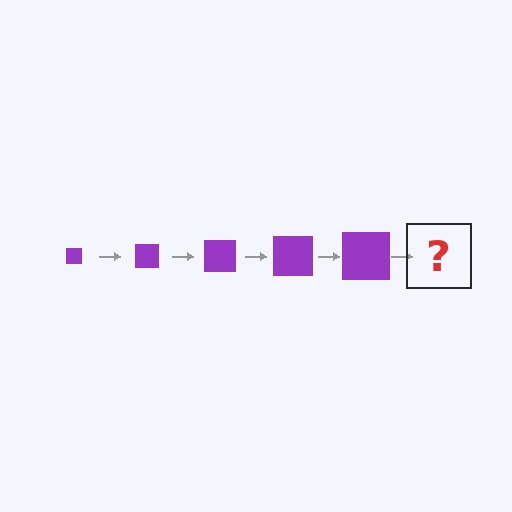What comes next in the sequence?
The next element should be a purple square, larger than the previous one.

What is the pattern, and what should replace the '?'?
The pattern is that the square gets progressively larger each step. The '?' should be a purple square, larger than the previous one.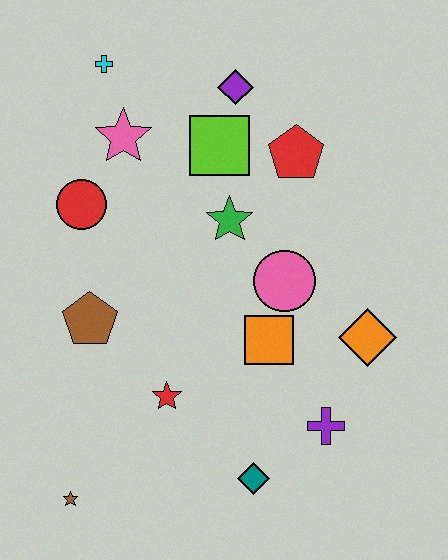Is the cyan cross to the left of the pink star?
Yes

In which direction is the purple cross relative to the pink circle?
The purple cross is below the pink circle.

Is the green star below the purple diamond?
Yes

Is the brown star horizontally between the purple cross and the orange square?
No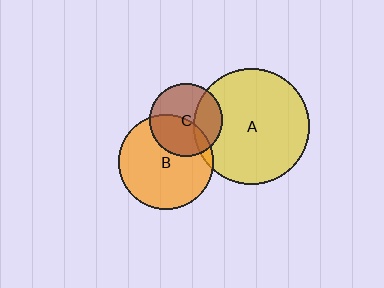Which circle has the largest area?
Circle A (yellow).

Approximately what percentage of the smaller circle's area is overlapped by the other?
Approximately 45%.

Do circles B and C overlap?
Yes.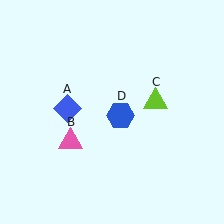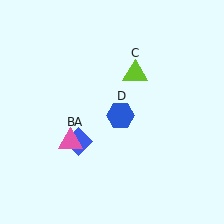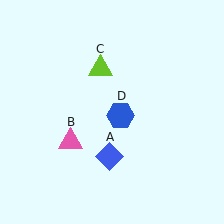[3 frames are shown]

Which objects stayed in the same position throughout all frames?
Pink triangle (object B) and blue hexagon (object D) remained stationary.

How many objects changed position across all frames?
2 objects changed position: blue diamond (object A), lime triangle (object C).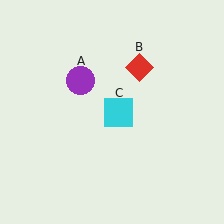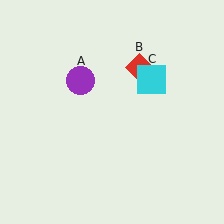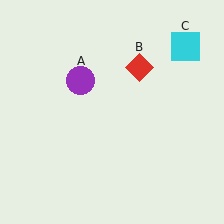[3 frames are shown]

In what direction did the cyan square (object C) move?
The cyan square (object C) moved up and to the right.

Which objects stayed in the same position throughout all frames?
Purple circle (object A) and red diamond (object B) remained stationary.